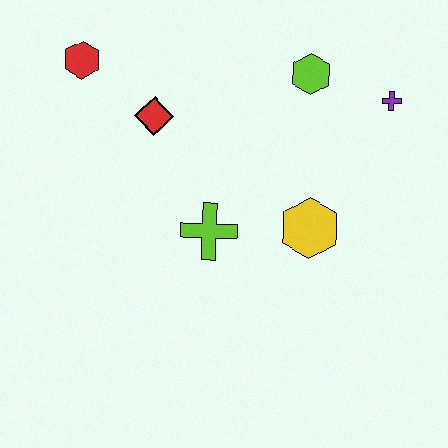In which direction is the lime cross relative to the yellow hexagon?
The lime cross is to the left of the yellow hexagon.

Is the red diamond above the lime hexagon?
No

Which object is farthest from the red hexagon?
The purple cross is farthest from the red hexagon.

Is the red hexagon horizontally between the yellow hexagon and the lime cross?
No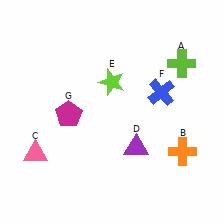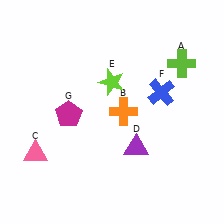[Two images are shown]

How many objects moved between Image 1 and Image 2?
1 object moved between the two images.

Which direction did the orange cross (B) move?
The orange cross (B) moved left.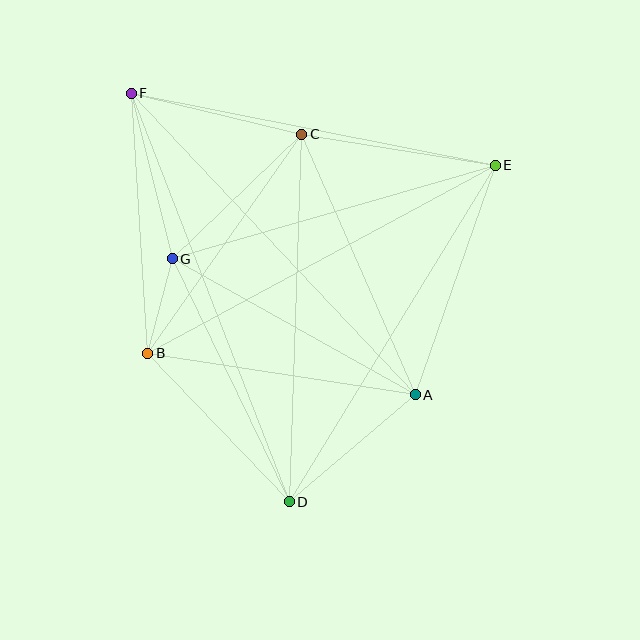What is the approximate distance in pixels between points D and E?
The distance between D and E is approximately 395 pixels.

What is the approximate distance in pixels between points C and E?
The distance between C and E is approximately 196 pixels.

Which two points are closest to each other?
Points B and G are closest to each other.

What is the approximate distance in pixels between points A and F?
The distance between A and F is approximately 414 pixels.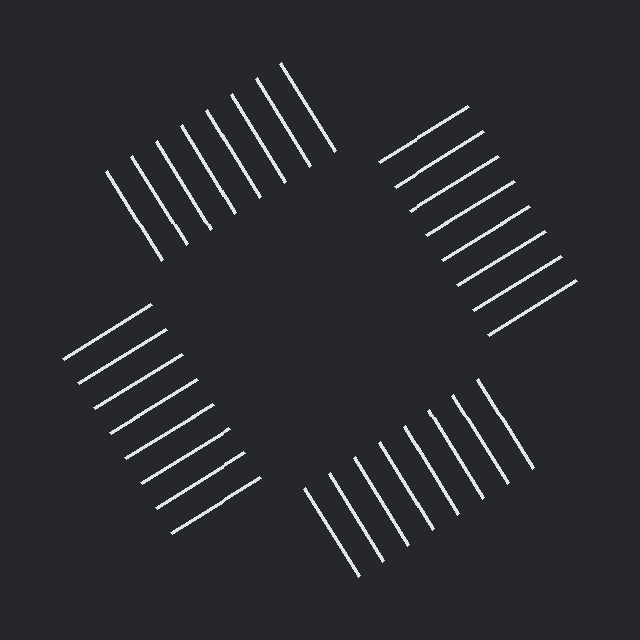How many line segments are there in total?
32 — 8 along each of the 4 edges.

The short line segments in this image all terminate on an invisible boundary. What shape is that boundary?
An illusory square — the line segments terminate on its edges but no continuous stroke is drawn.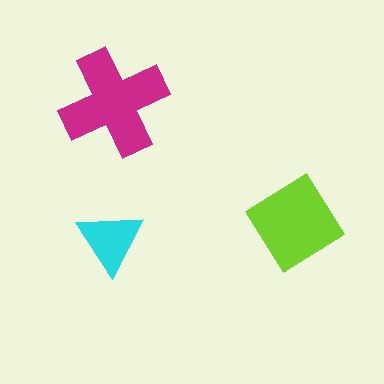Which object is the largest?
The magenta cross.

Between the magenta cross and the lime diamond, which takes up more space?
The magenta cross.